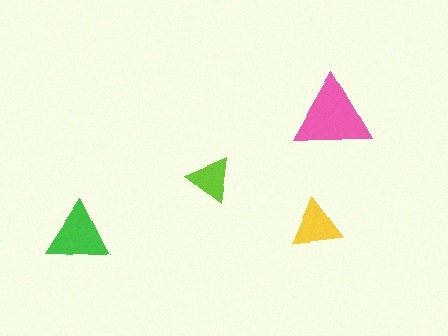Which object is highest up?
The pink triangle is topmost.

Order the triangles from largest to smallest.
the pink one, the green one, the yellow one, the lime one.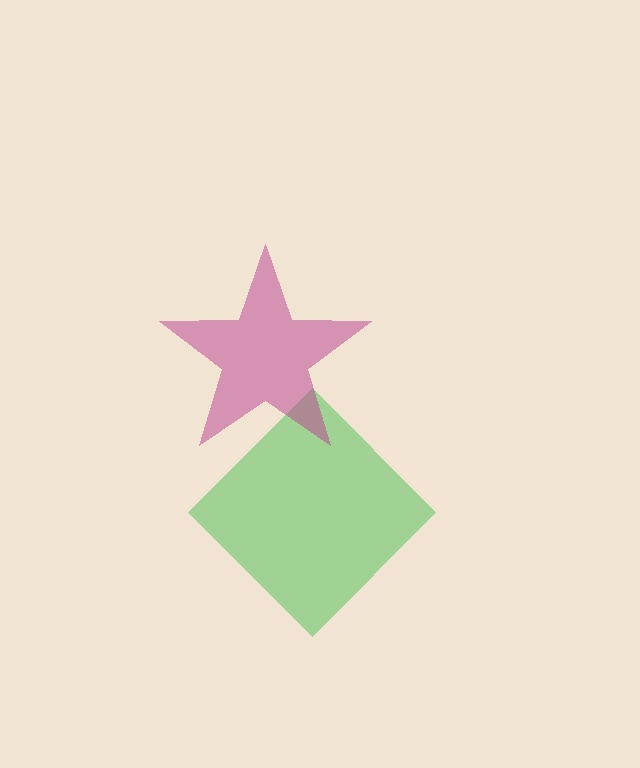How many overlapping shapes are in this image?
There are 2 overlapping shapes in the image.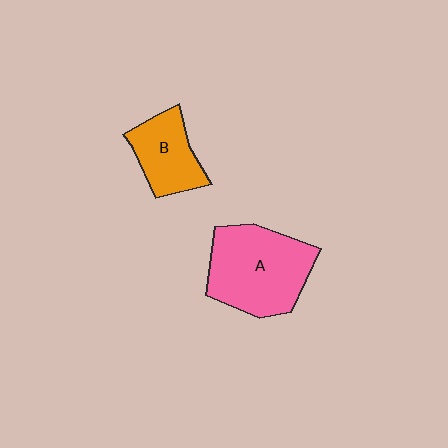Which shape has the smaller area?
Shape B (orange).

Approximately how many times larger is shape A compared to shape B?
Approximately 1.8 times.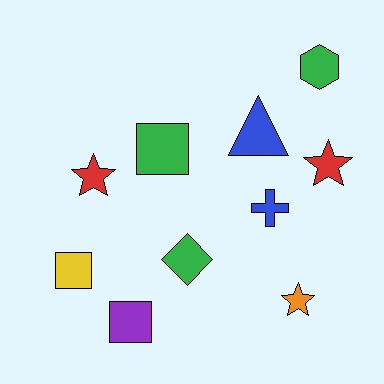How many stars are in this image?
There are 3 stars.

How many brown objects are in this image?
There are no brown objects.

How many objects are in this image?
There are 10 objects.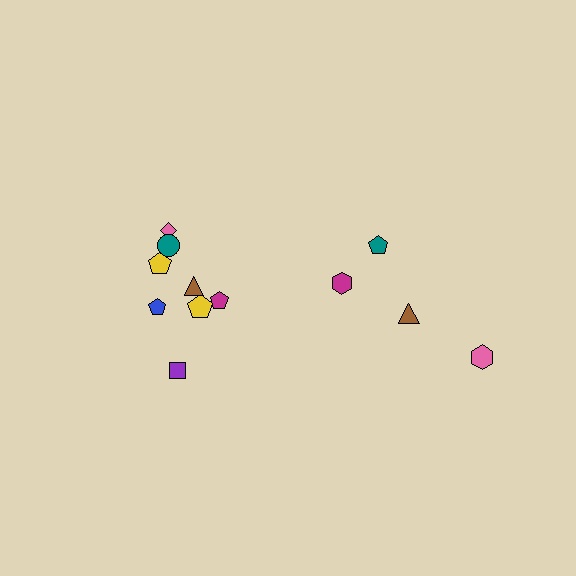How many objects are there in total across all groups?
There are 12 objects.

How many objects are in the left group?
There are 8 objects.